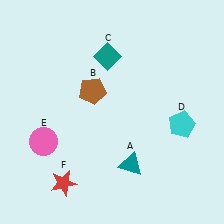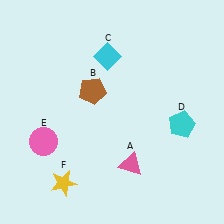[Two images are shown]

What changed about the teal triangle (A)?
In Image 1, A is teal. In Image 2, it changed to pink.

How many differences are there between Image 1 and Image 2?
There are 3 differences between the two images.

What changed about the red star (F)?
In Image 1, F is red. In Image 2, it changed to yellow.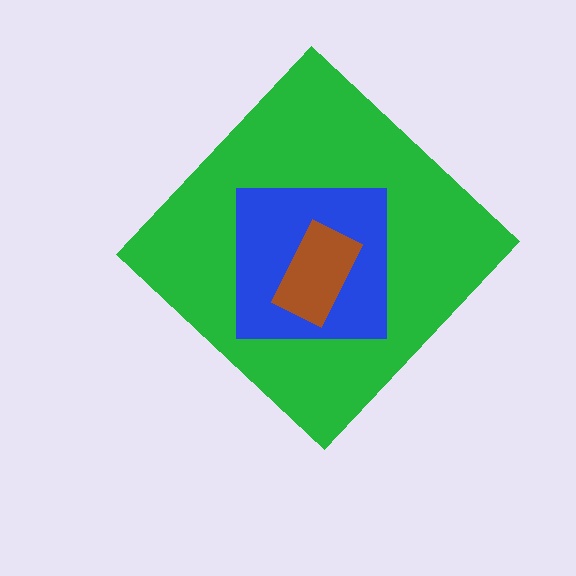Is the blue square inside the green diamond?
Yes.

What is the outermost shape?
The green diamond.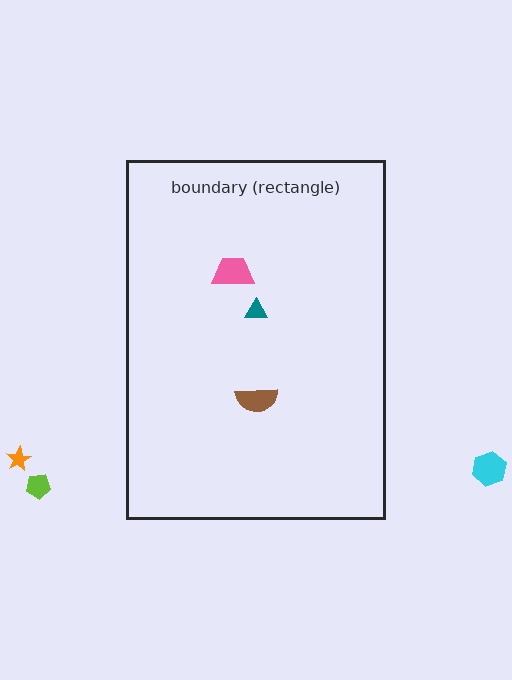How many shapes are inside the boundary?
3 inside, 3 outside.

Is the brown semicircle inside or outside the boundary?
Inside.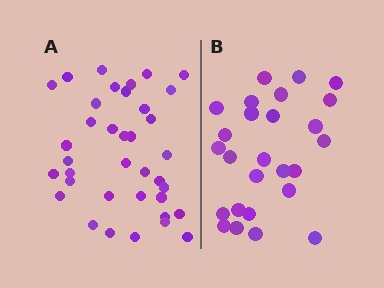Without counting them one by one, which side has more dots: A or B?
Region A (the left region) has more dots.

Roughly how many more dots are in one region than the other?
Region A has roughly 12 or so more dots than region B.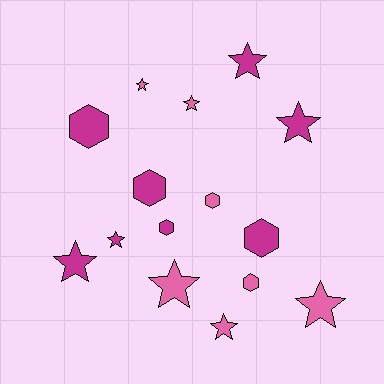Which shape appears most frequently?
Star, with 9 objects.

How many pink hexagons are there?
There are 2 pink hexagons.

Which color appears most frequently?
Magenta, with 8 objects.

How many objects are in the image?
There are 15 objects.